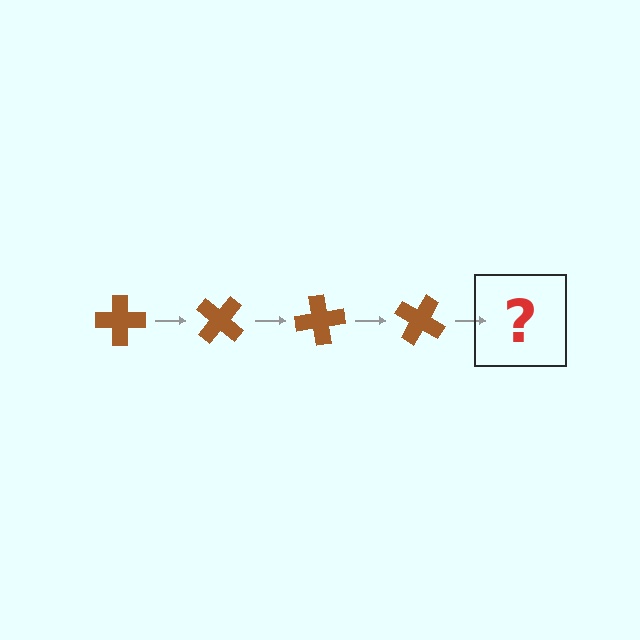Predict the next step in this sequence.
The next step is a brown cross rotated 160 degrees.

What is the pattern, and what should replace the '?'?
The pattern is that the cross rotates 40 degrees each step. The '?' should be a brown cross rotated 160 degrees.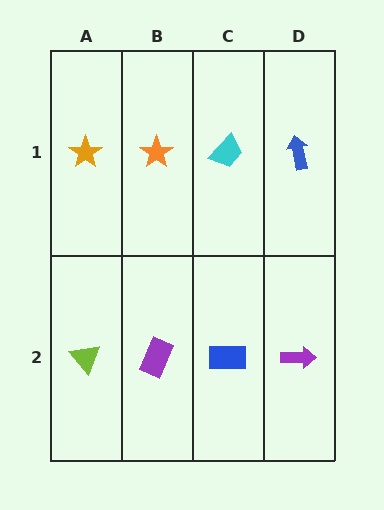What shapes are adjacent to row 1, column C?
A blue rectangle (row 2, column C), an orange star (row 1, column B), a blue arrow (row 1, column D).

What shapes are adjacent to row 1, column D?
A purple arrow (row 2, column D), a cyan trapezoid (row 1, column C).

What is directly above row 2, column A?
An orange star.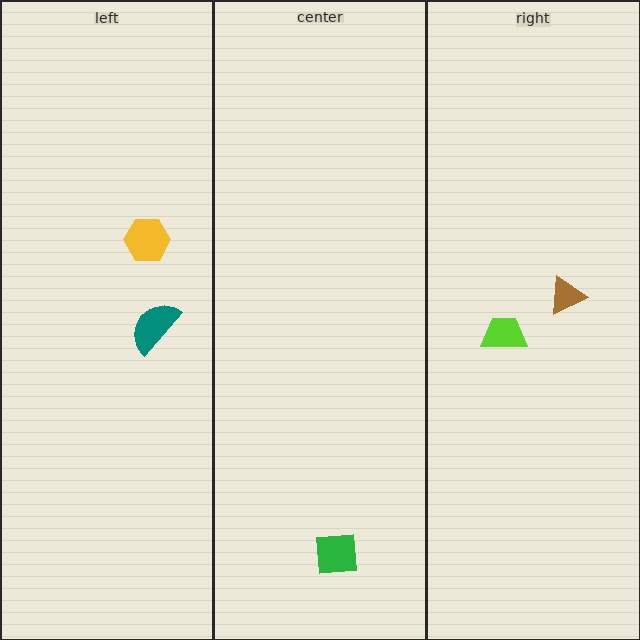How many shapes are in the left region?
2.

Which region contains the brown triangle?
The right region.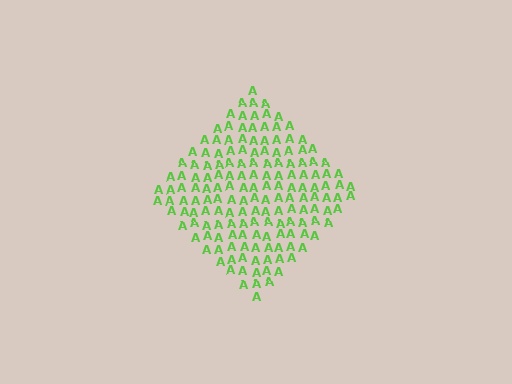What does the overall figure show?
The overall figure shows a diamond.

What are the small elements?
The small elements are letter A's.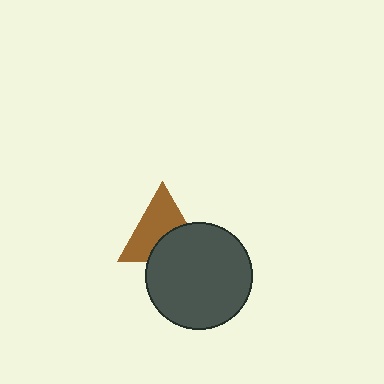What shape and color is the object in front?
The object in front is a dark gray circle.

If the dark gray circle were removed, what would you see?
You would see the complete brown triangle.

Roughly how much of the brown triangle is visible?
About half of it is visible (roughly 61%).